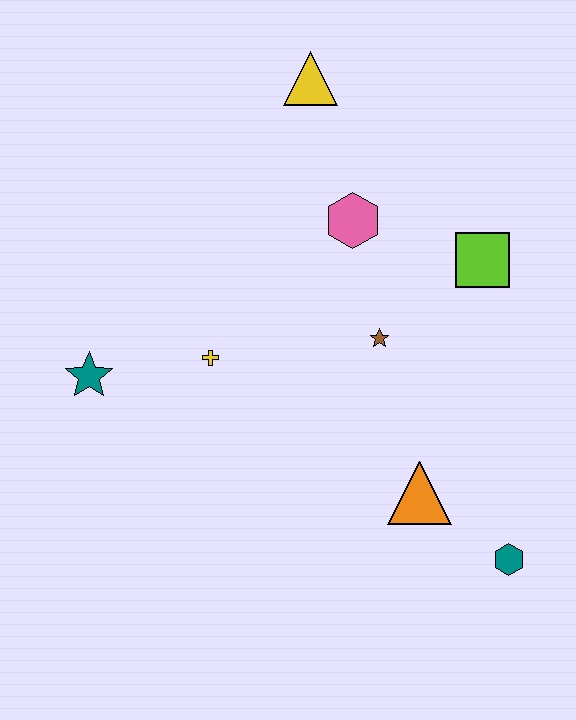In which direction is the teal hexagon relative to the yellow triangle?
The teal hexagon is below the yellow triangle.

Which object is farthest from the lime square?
The teal star is farthest from the lime square.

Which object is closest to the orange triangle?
The teal hexagon is closest to the orange triangle.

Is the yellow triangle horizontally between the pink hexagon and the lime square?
No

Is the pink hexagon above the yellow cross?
Yes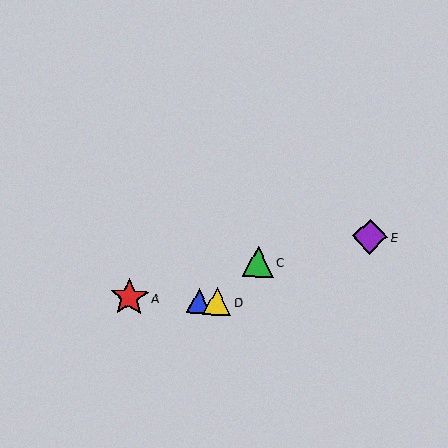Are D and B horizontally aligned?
Yes, both are at y≈301.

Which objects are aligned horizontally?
Objects A, B, D are aligned horizontally.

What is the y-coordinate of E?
Object E is at y≈237.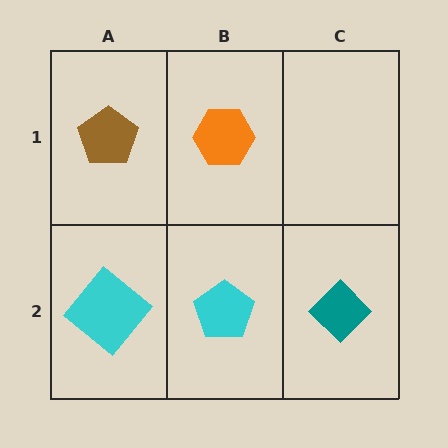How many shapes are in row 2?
3 shapes.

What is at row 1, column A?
A brown pentagon.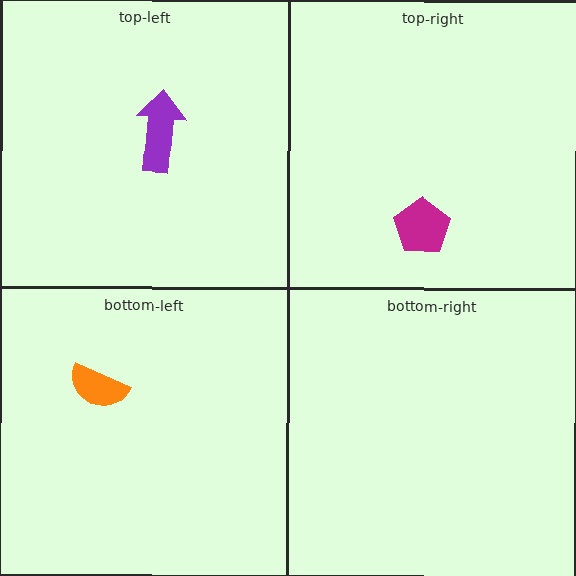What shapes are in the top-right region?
The magenta pentagon.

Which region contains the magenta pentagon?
The top-right region.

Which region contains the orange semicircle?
The bottom-left region.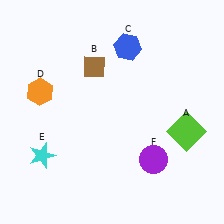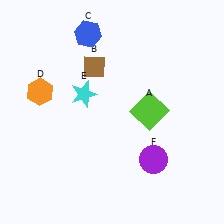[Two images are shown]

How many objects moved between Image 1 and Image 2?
3 objects moved between the two images.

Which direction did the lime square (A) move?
The lime square (A) moved left.